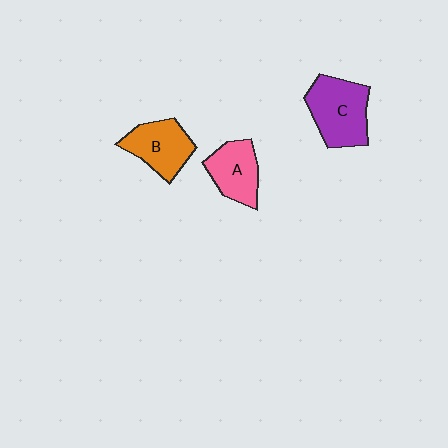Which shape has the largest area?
Shape C (purple).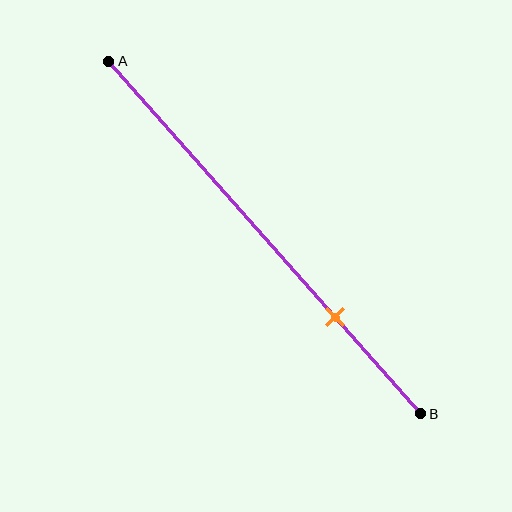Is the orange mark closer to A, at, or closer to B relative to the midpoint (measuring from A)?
The orange mark is closer to point B than the midpoint of segment AB.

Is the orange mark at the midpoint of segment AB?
No, the mark is at about 75% from A, not at the 50% midpoint.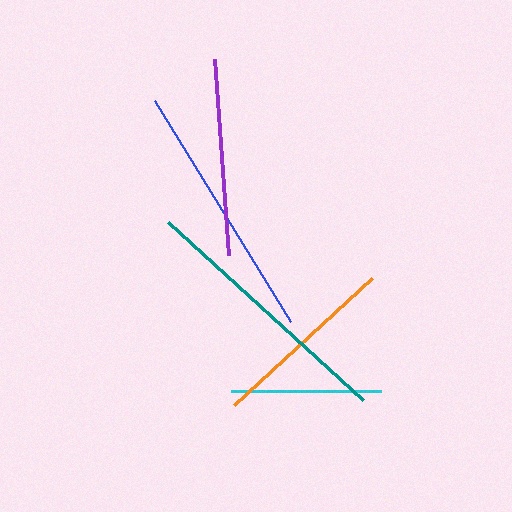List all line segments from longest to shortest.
From longest to shortest: teal, blue, purple, orange, cyan.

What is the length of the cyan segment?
The cyan segment is approximately 150 pixels long.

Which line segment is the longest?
The teal line is the longest at approximately 264 pixels.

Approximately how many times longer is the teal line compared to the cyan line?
The teal line is approximately 1.8 times the length of the cyan line.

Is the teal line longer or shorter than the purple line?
The teal line is longer than the purple line.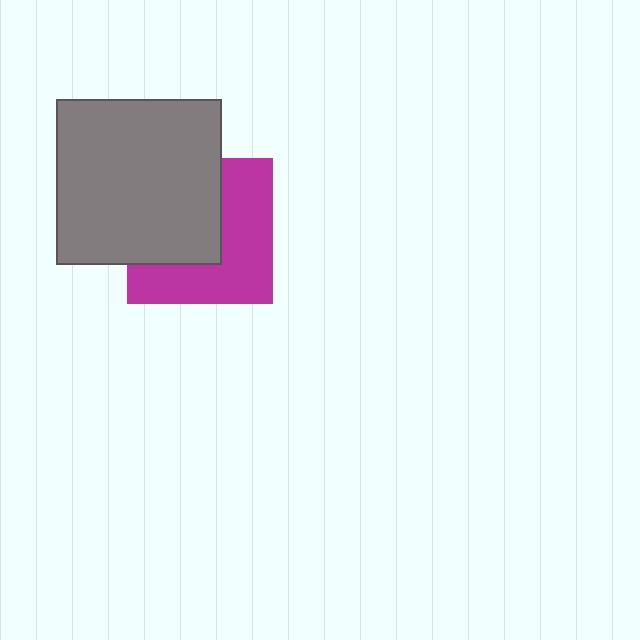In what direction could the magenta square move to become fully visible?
The magenta square could move toward the lower-right. That would shift it out from behind the gray square entirely.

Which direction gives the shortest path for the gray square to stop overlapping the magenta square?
Moving toward the upper-left gives the shortest separation.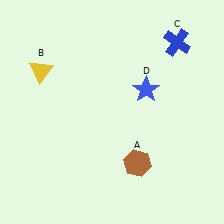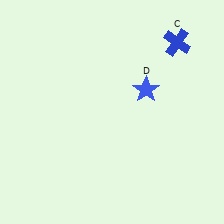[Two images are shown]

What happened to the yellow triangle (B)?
The yellow triangle (B) was removed in Image 2. It was in the top-left area of Image 1.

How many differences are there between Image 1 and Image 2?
There are 2 differences between the two images.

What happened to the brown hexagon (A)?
The brown hexagon (A) was removed in Image 2. It was in the bottom-right area of Image 1.